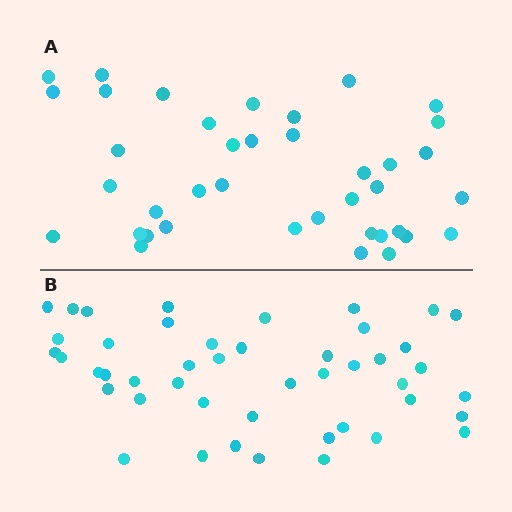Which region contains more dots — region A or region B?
Region B (the bottom region) has more dots.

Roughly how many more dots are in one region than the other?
Region B has roughly 8 or so more dots than region A.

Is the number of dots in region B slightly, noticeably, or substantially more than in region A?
Region B has only slightly more — the two regions are fairly close. The ratio is roughly 1.2 to 1.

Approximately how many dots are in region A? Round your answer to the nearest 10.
About 40 dots. (The exact count is 39, which rounds to 40.)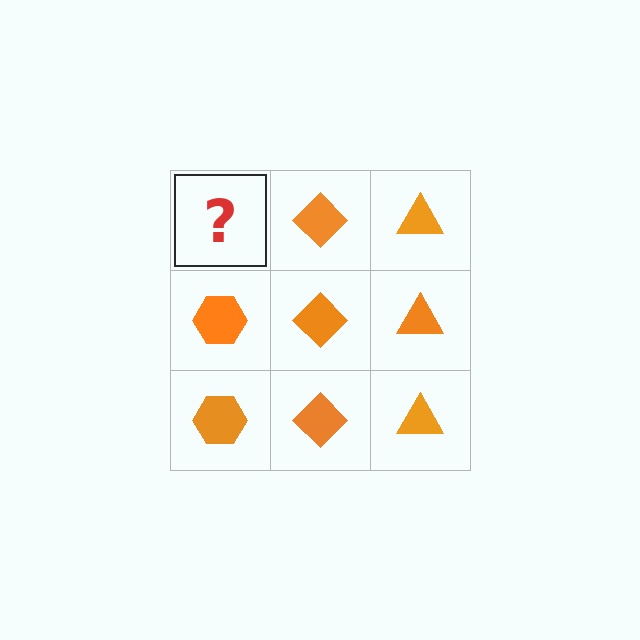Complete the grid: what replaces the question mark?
The question mark should be replaced with an orange hexagon.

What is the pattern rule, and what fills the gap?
The rule is that each column has a consistent shape. The gap should be filled with an orange hexagon.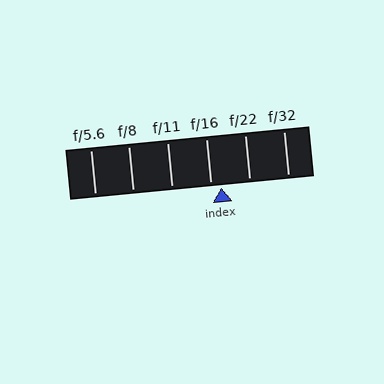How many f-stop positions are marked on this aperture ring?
There are 6 f-stop positions marked.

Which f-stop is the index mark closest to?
The index mark is closest to f/16.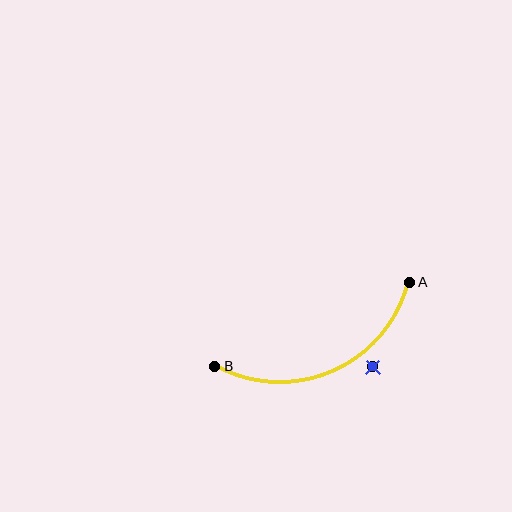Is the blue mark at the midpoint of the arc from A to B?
No — the blue mark does not lie on the arc at all. It sits slightly outside the curve.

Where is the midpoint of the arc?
The arc midpoint is the point on the curve farthest from the straight line joining A and B. It sits below that line.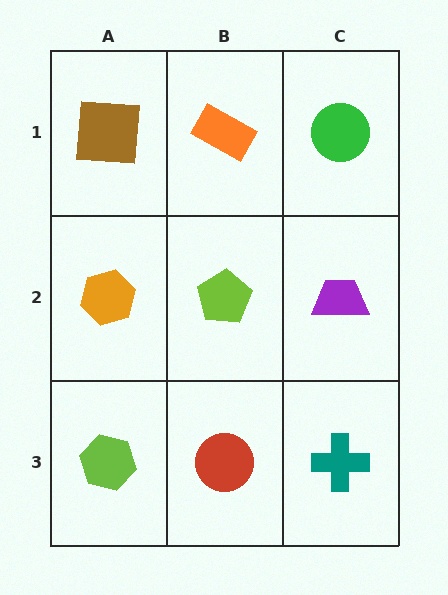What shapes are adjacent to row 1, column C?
A purple trapezoid (row 2, column C), an orange rectangle (row 1, column B).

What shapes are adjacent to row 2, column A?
A brown square (row 1, column A), a lime hexagon (row 3, column A), a lime pentagon (row 2, column B).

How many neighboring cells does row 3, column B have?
3.